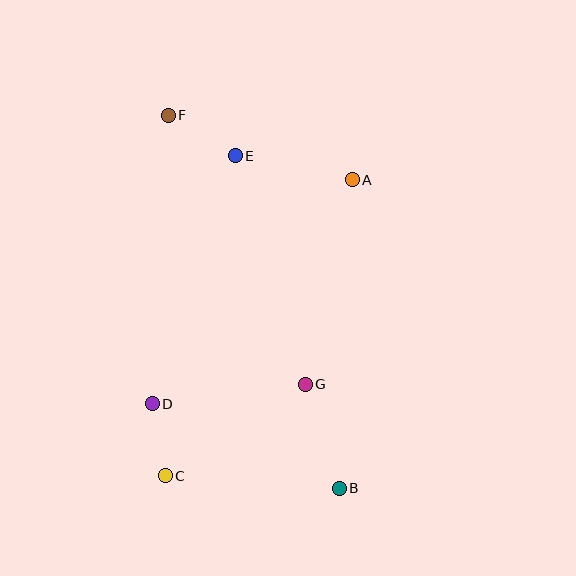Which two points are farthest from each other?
Points B and F are farthest from each other.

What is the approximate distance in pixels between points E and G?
The distance between E and G is approximately 239 pixels.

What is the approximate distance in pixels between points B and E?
The distance between B and E is approximately 349 pixels.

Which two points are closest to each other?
Points C and D are closest to each other.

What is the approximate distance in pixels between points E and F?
The distance between E and F is approximately 78 pixels.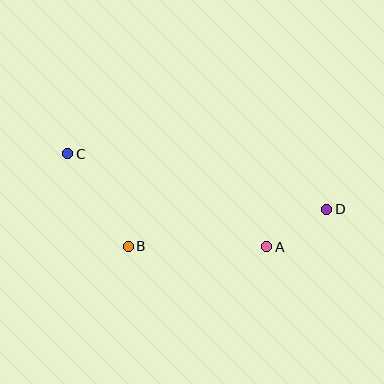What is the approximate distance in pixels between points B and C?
The distance between B and C is approximately 110 pixels.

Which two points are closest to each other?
Points A and D are closest to each other.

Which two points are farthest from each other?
Points C and D are farthest from each other.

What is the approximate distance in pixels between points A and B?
The distance between A and B is approximately 138 pixels.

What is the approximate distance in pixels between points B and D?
The distance between B and D is approximately 202 pixels.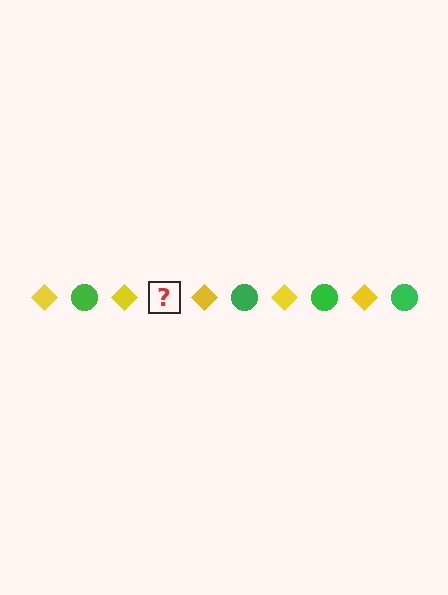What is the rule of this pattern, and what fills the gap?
The rule is that the pattern alternates between yellow diamond and green circle. The gap should be filled with a green circle.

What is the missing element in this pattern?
The missing element is a green circle.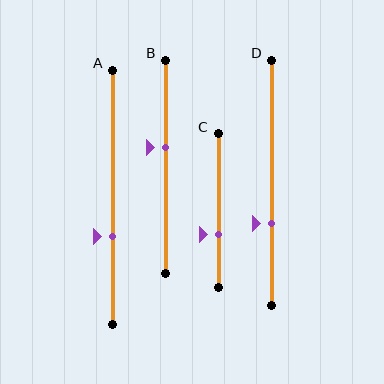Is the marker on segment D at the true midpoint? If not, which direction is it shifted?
No, the marker on segment D is shifted downward by about 17% of the segment length.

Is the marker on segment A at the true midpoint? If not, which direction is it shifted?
No, the marker on segment A is shifted downward by about 16% of the segment length.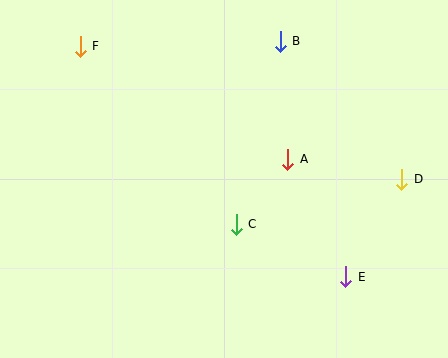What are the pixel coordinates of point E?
Point E is at (346, 277).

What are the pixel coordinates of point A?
Point A is at (288, 159).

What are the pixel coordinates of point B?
Point B is at (280, 41).